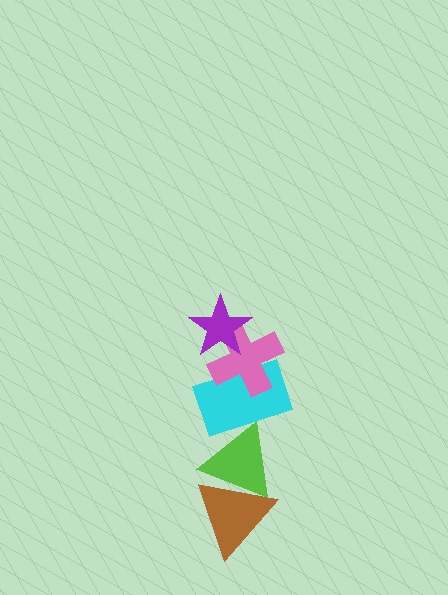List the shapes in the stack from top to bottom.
From top to bottom: the purple star, the pink cross, the cyan rectangle, the lime triangle, the brown triangle.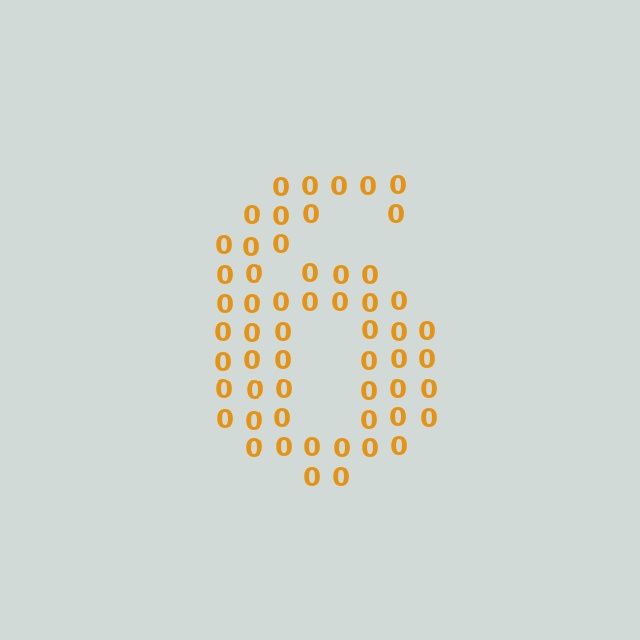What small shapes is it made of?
It is made of small digit 0's.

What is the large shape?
The large shape is the digit 6.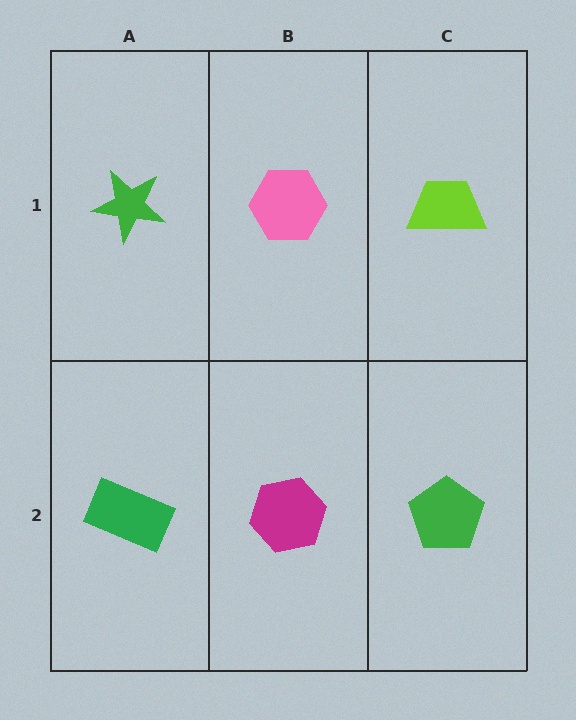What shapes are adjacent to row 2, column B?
A pink hexagon (row 1, column B), a green rectangle (row 2, column A), a green pentagon (row 2, column C).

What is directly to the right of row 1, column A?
A pink hexagon.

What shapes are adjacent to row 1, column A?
A green rectangle (row 2, column A), a pink hexagon (row 1, column B).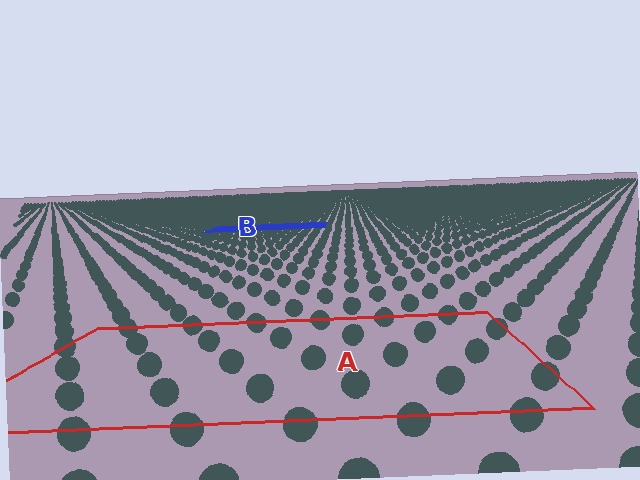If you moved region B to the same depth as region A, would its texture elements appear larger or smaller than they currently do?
They would appear larger. At a closer depth, the same texture elements are projected at a bigger on-screen size.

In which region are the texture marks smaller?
The texture marks are smaller in region B, because it is farther away.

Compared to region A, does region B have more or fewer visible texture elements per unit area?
Region B has more texture elements per unit area — they are packed more densely because it is farther away.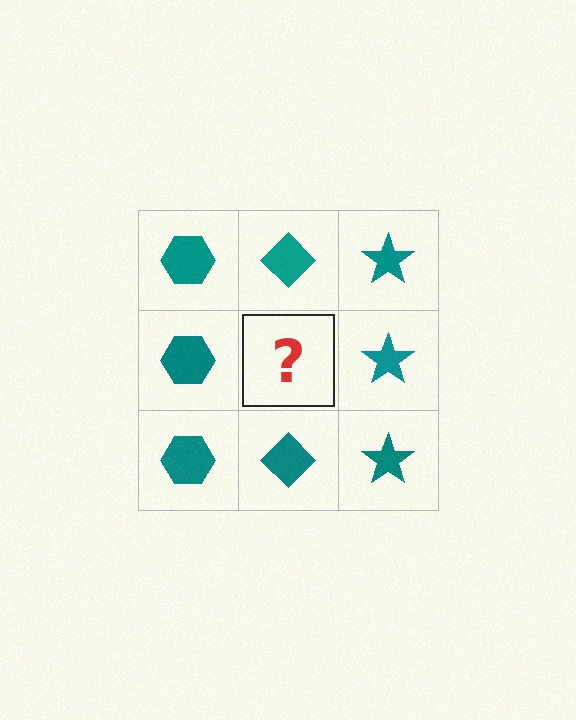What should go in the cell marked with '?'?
The missing cell should contain a teal diamond.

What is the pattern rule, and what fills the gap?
The rule is that each column has a consistent shape. The gap should be filled with a teal diamond.